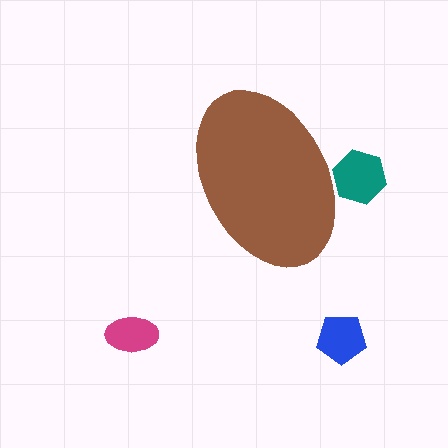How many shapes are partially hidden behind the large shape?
1 shape is partially hidden.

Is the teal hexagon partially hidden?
Yes, the teal hexagon is partially hidden behind the brown ellipse.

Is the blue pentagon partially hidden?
No, the blue pentagon is fully visible.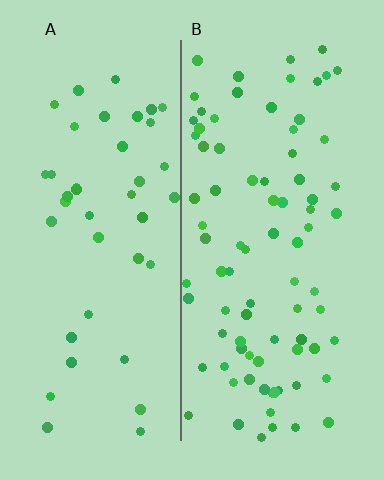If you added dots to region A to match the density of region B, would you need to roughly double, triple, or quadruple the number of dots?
Approximately double.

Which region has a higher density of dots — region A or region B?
B (the right).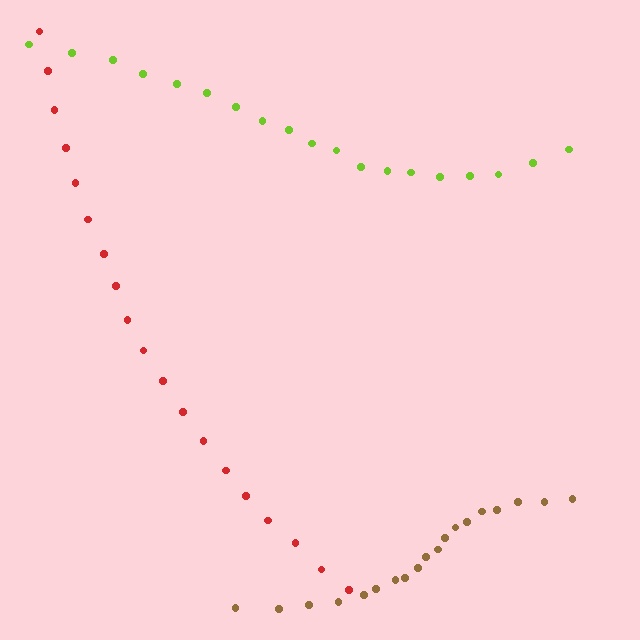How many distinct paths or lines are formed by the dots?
There are 3 distinct paths.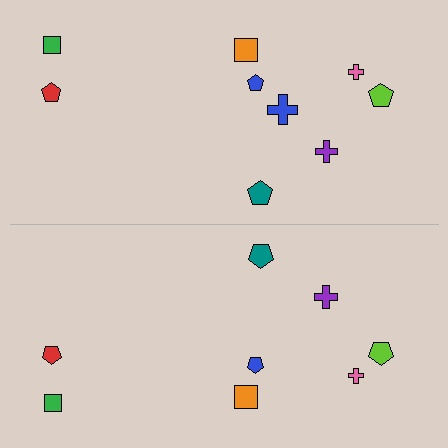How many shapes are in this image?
There are 17 shapes in this image.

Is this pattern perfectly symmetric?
No, the pattern is not perfectly symmetric. A blue cross is missing from the bottom side.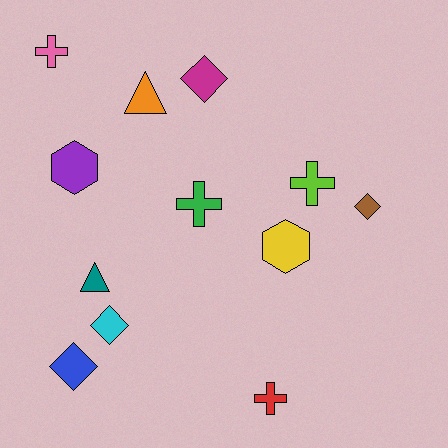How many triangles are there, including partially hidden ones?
There are 2 triangles.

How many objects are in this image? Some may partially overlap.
There are 12 objects.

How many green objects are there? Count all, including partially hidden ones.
There is 1 green object.